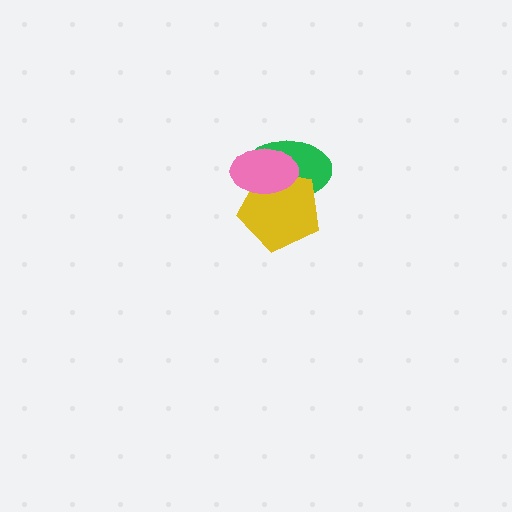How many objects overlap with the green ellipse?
2 objects overlap with the green ellipse.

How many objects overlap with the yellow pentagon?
2 objects overlap with the yellow pentagon.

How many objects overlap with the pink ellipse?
2 objects overlap with the pink ellipse.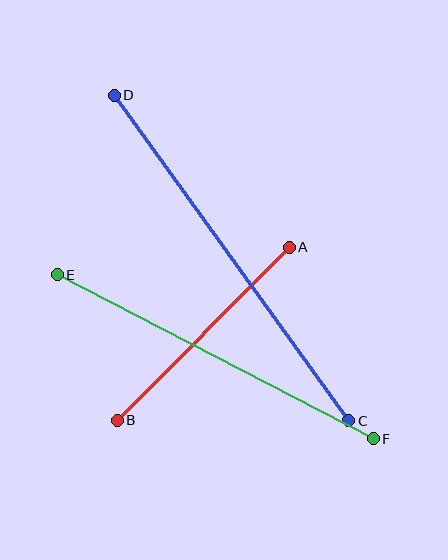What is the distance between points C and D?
The distance is approximately 401 pixels.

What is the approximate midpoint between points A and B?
The midpoint is at approximately (203, 334) pixels.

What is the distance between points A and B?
The distance is approximately 244 pixels.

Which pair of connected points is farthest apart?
Points C and D are farthest apart.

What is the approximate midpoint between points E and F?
The midpoint is at approximately (215, 357) pixels.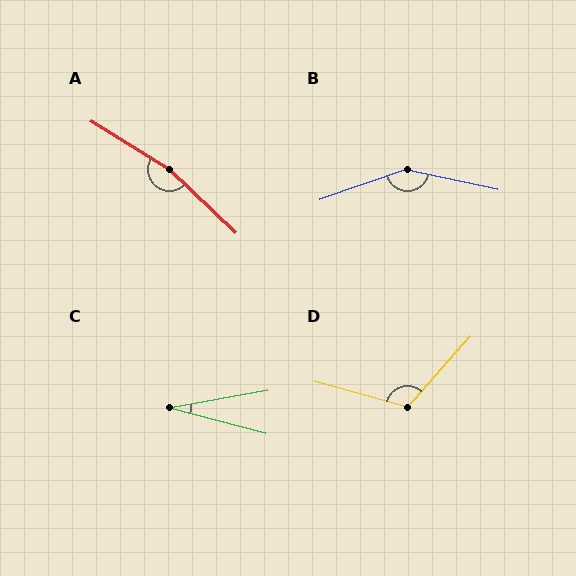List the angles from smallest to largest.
C (25°), D (116°), B (149°), A (168°).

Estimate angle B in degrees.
Approximately 149 degrees.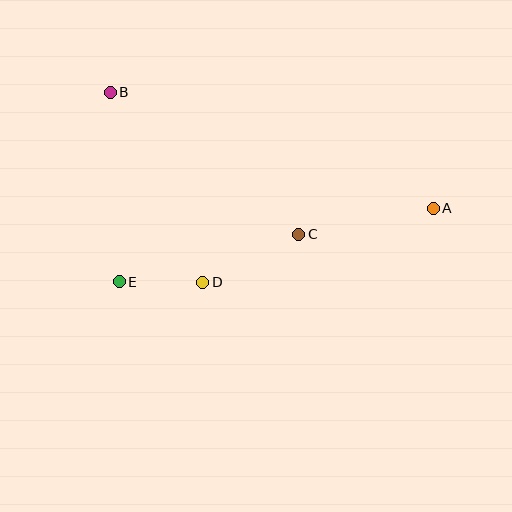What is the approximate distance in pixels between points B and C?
The distance between B and C is approximately 236 pixels.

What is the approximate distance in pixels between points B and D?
The distance between B and D is approximately 211 pixels.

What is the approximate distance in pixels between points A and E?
The distance between A and E is approximately 322 pixels.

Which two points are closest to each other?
Points D and E are closest to each other.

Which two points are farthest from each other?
Points A and B are farthest from each other.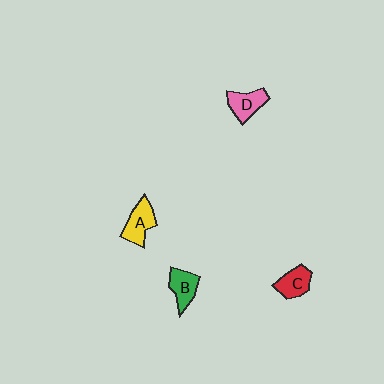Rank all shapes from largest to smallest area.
From largest to smallest: A (yellow), D (pink), B (green), C (red).